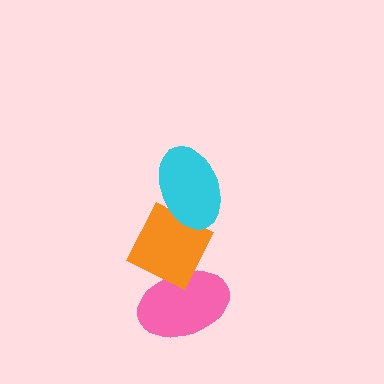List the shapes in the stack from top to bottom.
From top to bottom: the cyan ellipse, the orange diamond, the pink ellipse.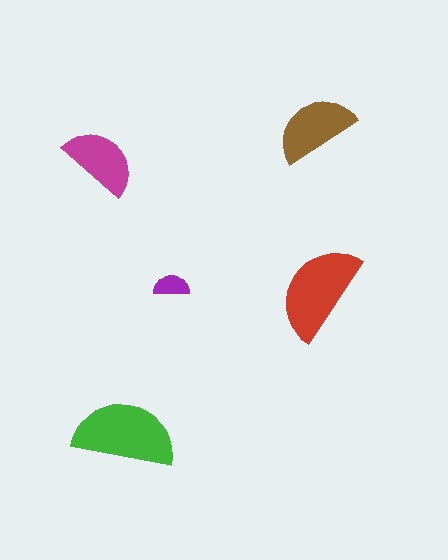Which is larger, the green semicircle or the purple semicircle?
The green one.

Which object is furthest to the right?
The red semicircle is rightmost.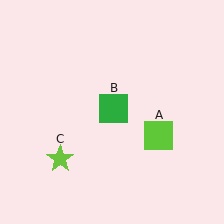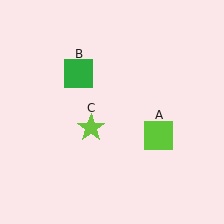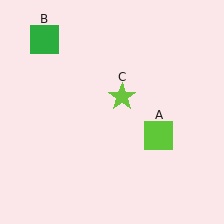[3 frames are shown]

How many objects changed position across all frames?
2 objects changed position: green square (object B), lime star (object C).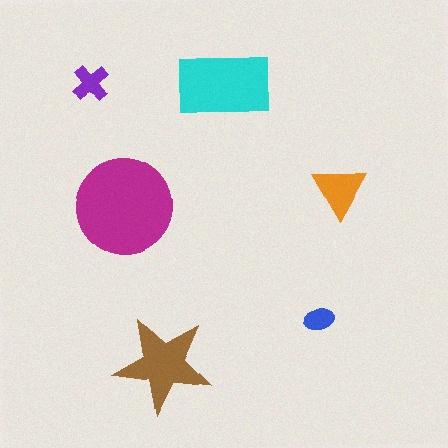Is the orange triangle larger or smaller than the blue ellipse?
Larger.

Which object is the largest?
The magenta circle.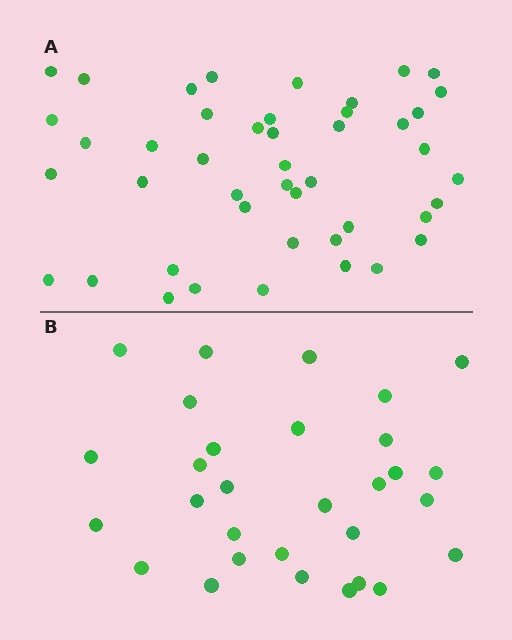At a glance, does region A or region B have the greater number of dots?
Region A (the top region) has more dots.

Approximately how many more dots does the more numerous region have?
Region A has approximately 15 more dots than region B.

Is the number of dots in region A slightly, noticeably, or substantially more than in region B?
Region A has substantially more. The ratio is roughly 1.5 to 1.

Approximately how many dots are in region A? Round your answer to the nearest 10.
About 40 dots. (The exact count is 45, which rounds to 40.)